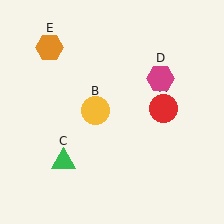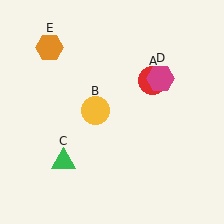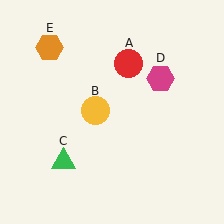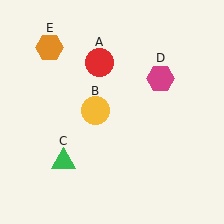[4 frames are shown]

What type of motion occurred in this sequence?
The red circle (object A) rotated counterclockwise around the center of the scene.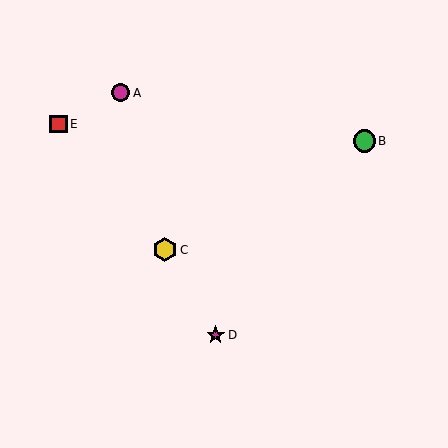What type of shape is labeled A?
Shape A is a magenta circle.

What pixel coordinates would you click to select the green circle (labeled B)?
Click at (364, 141) to select the green circle B.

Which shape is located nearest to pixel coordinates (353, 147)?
The green circle (labeled B) at (364, 141) is nearest to that location.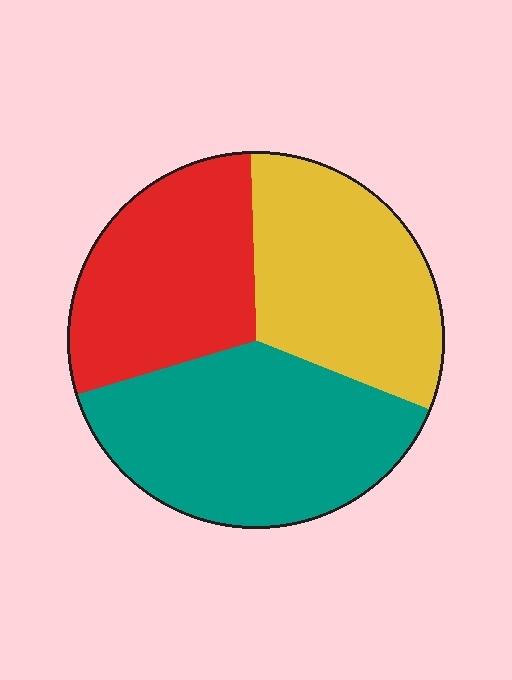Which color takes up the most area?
Teal, at roughly 40%.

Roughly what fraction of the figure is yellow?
Yellow takes up about one third (1/3) of the figure.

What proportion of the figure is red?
Red covers about 30% of the figure.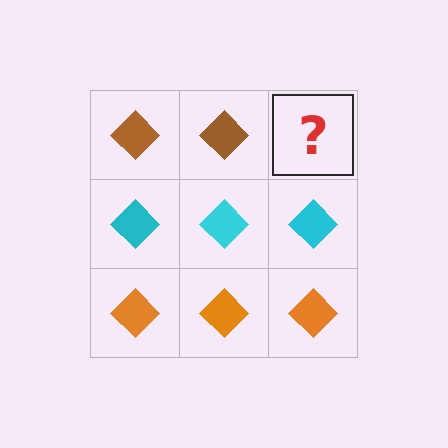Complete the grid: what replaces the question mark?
The question mark should be replaced with a brown diamond.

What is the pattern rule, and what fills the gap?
The rule is that each row has a consistent color. The gap should be filled with a brown diamond.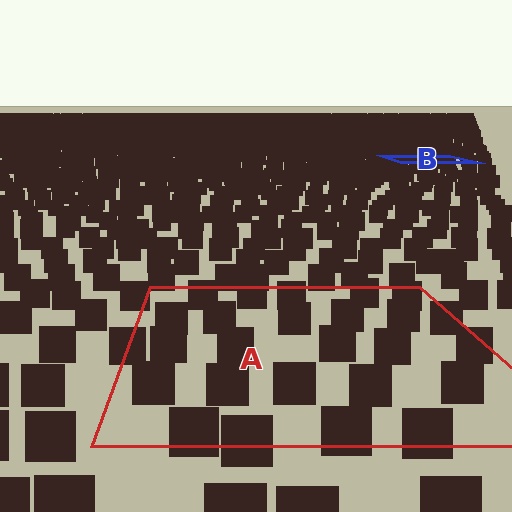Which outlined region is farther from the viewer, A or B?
Region B is farther from the viewer — the texture elements inside it appear smaller and more densely packed.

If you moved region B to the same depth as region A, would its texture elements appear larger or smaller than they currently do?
They would appear larger. At a closer depth, the same texture elements are projected at a bigger on-screen size.